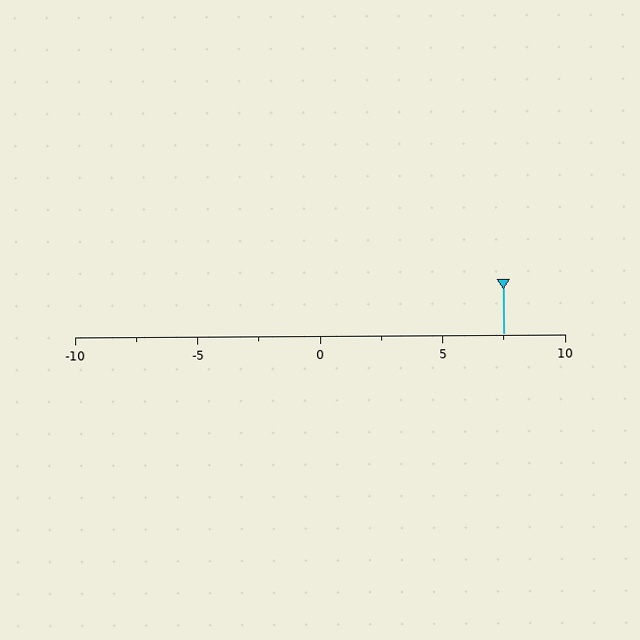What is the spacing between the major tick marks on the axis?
The major ticks are spaced 5 apart.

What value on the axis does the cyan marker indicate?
The marker indicates approximately 7.5.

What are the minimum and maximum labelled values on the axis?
The axis runs from -10 to 10.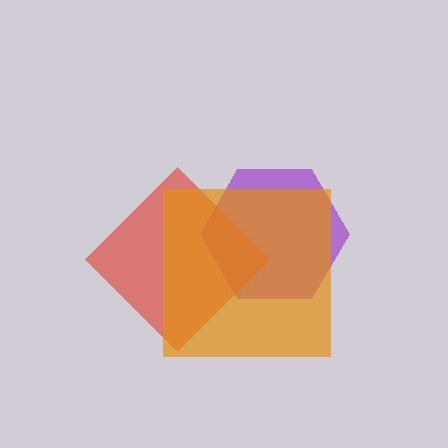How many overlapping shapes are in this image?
There are 3 overlapping shapes in the image.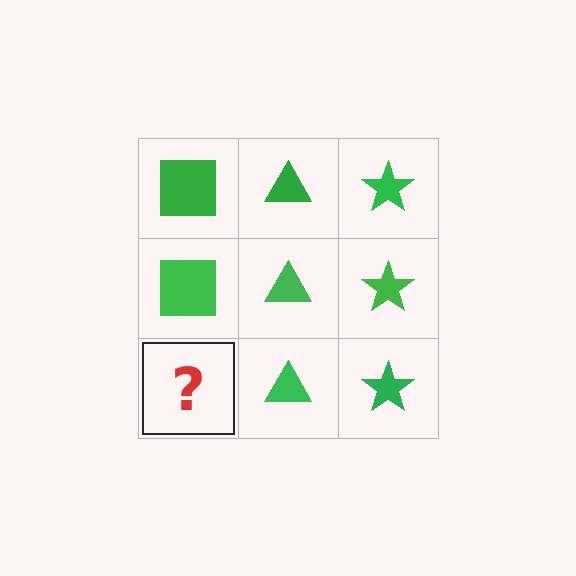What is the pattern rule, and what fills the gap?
The rule is that each column has a consistent shape. The gap should be filled with a green square.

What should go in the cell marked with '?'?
The missing cell should contain a green square.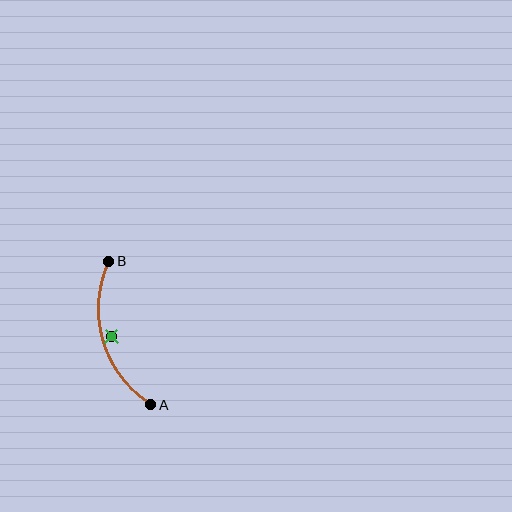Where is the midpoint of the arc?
The arc midpoint is the point on the curve farthest from the straight line joining A and B. It sits to the left of that line.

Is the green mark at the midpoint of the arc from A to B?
No — the green mark does not lie on the arc at all. It sits slightly inside the curve.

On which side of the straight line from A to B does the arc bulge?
The arc bulges to the left of the straight line connecting A and B.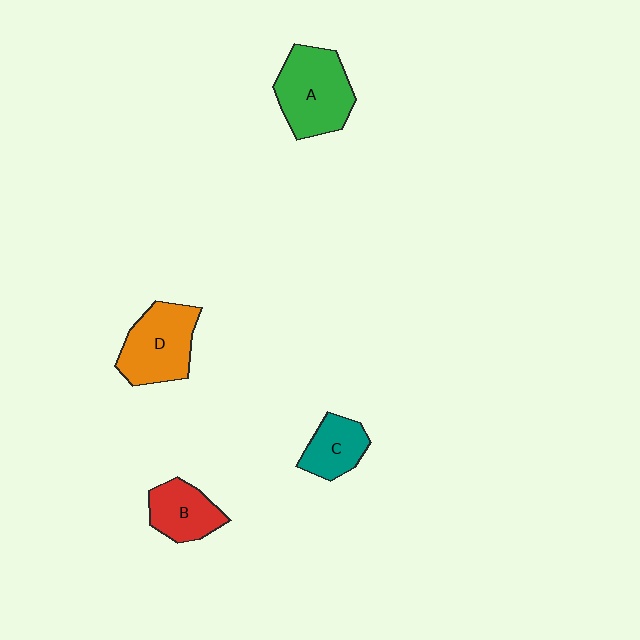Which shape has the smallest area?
Shape C (teal).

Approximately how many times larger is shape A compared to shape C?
Approximately 1.8 times.